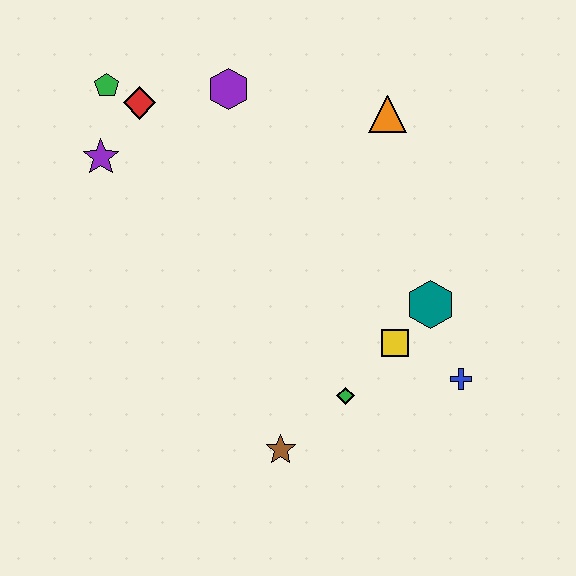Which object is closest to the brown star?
The green diamond is closest to the brown star.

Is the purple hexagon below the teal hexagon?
No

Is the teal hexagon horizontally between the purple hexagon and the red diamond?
No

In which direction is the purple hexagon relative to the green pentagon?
The purple hexagon is to the right of the green pentagon.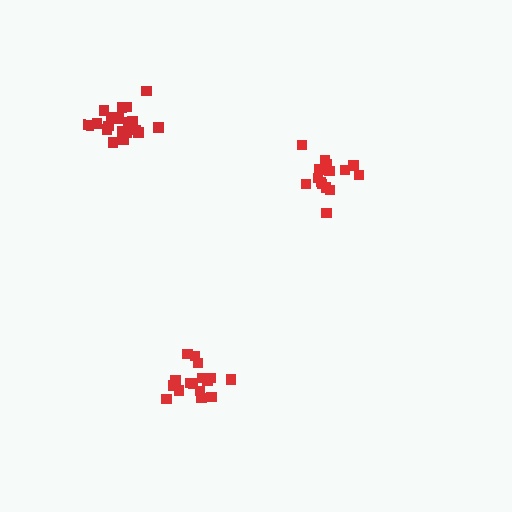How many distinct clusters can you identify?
There are 3 distinct clusters.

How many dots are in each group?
Group 1: 16 dots, Group 2: 20 dots, Group 3: 16 dots (52 total).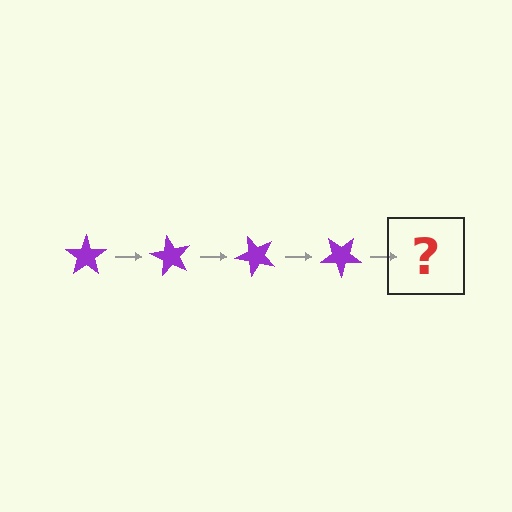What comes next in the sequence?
The next element should be a purple star rotated 240 degrees.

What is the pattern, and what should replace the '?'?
The pattern is that the star rotates 60 degrees each step. The '?' should be a purple star rotated 240 degrees.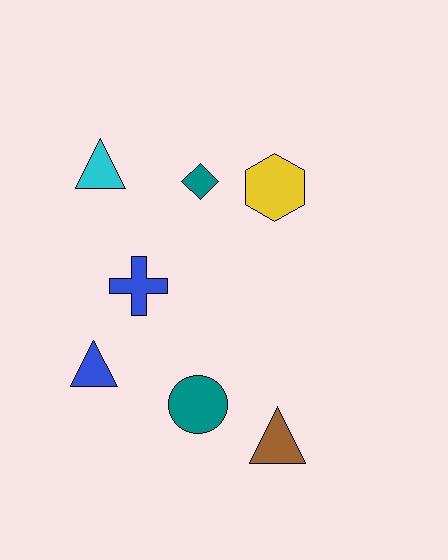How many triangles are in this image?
There are 3 triangles.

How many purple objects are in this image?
There are no purple objects.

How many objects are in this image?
There are 7 objects.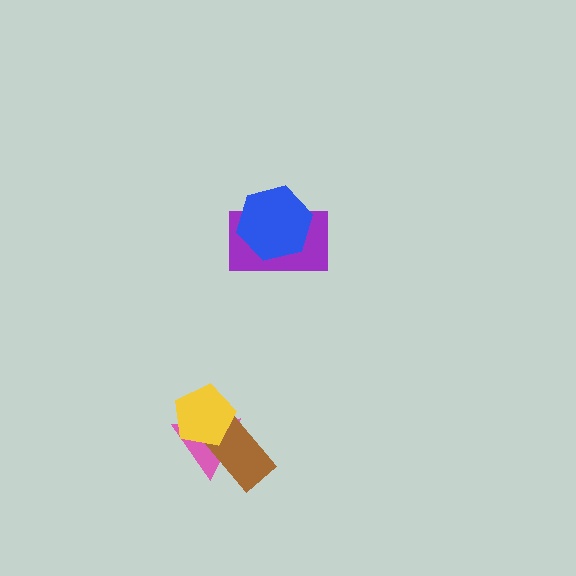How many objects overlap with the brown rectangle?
2 objects overlap with the brown rectangle.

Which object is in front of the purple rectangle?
The blue hexagon is in front of the purple rectangle.